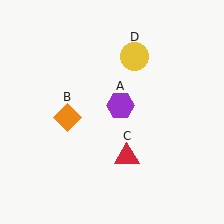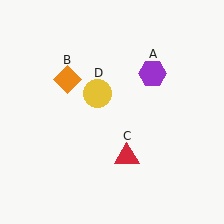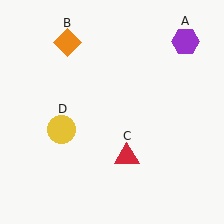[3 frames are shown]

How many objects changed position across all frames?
3 objects changed position: purple hexagon (object A), orange diamond (object B), yellow circle (object D).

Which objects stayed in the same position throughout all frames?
Red triangle (object C) remained stationary.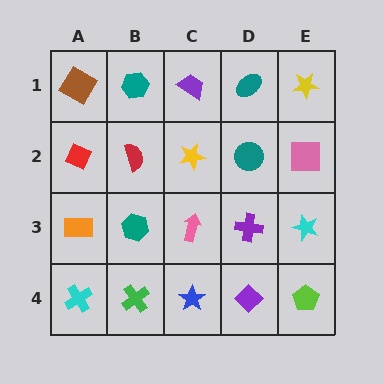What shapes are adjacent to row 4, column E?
A cyan star (row 3, column E), a purple diamond (row 4, column D).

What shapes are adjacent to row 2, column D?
A teal ellipse (row 1, column D), a purple cross (row 3, column D), a yellow star (row 2, column C), a pink square (row 2, column E).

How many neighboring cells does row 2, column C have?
4.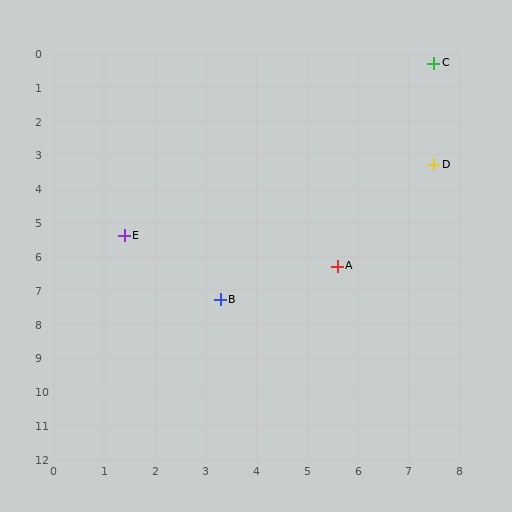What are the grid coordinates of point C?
Point C is at approximately (7.5, 0.3).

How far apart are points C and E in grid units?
Points C and E are about 8.0 grid units apart.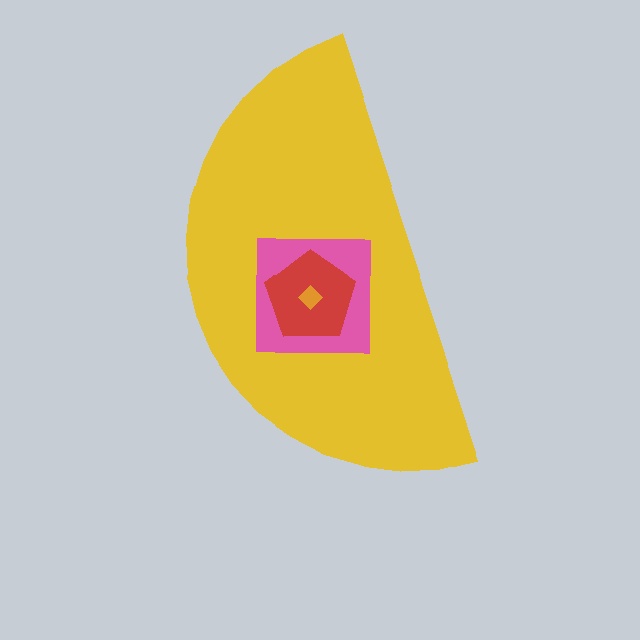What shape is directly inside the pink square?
The red pentagon.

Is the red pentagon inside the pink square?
Yes.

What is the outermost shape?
The yellow semicircle.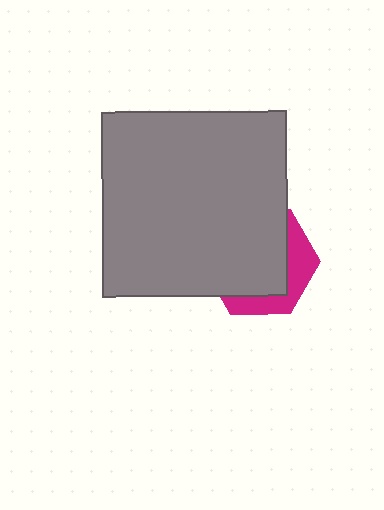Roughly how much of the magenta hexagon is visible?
A small part of it is visible (roughly 32%).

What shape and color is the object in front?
The object in front is a gray square.